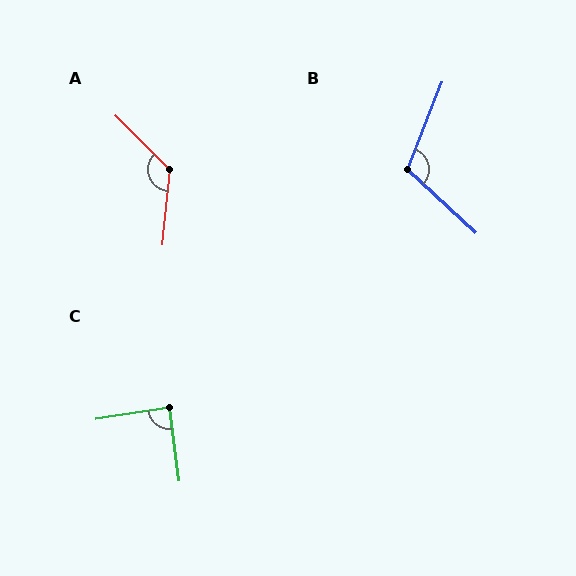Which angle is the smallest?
C, at approximately 89 degrees.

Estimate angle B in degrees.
Approximately 112 degrees.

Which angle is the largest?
A, at approximately 129 degrees.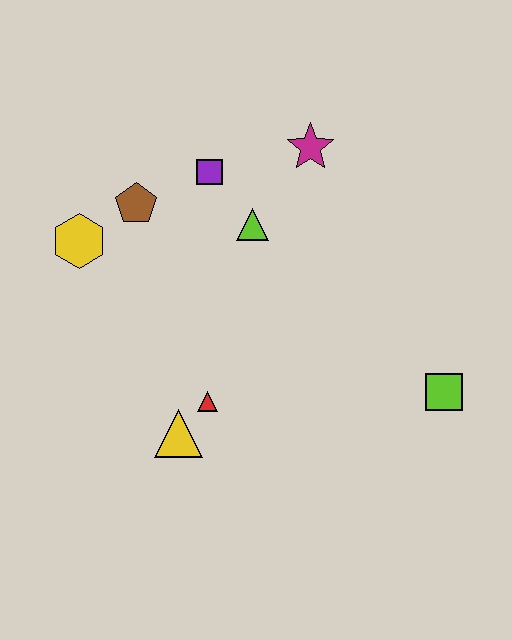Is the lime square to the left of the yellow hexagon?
No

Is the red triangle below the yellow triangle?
No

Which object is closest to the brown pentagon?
The yellow hexagon is closest to the brown pentagon.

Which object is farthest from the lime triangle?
The lime square is farthest from the lime triangle.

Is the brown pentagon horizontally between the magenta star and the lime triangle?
No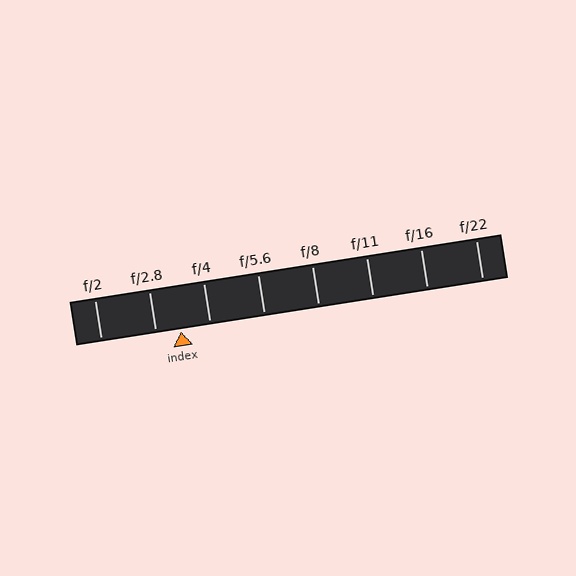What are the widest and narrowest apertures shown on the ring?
The widest aperture shown is f/2 and the narrowest is f/22.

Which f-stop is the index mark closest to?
The index mark is closest to f/2.8.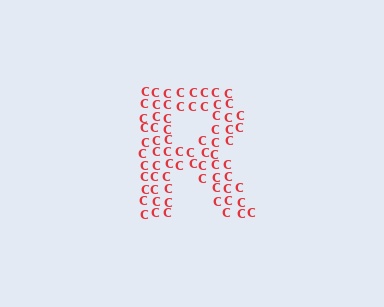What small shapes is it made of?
It is made of small letter C's.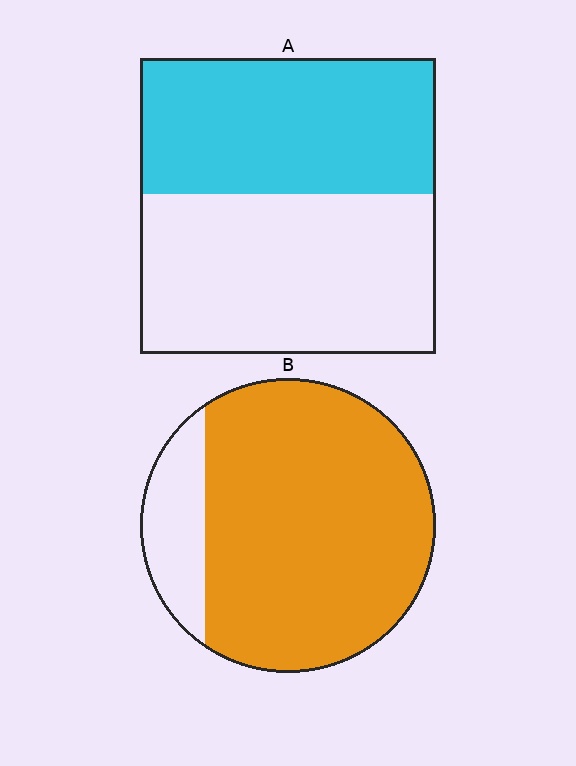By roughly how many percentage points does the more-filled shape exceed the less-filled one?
By roughly 40 percentage points (B over A).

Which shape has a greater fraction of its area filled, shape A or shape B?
Shape B.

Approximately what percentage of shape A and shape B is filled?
A is approximately 45% and B is approximately 85%.